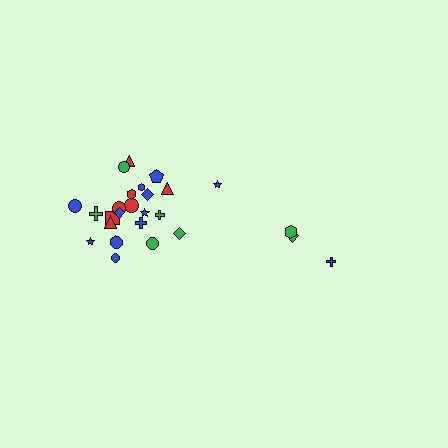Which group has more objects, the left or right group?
The left group.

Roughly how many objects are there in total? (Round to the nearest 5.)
Roughly 30 objects in total.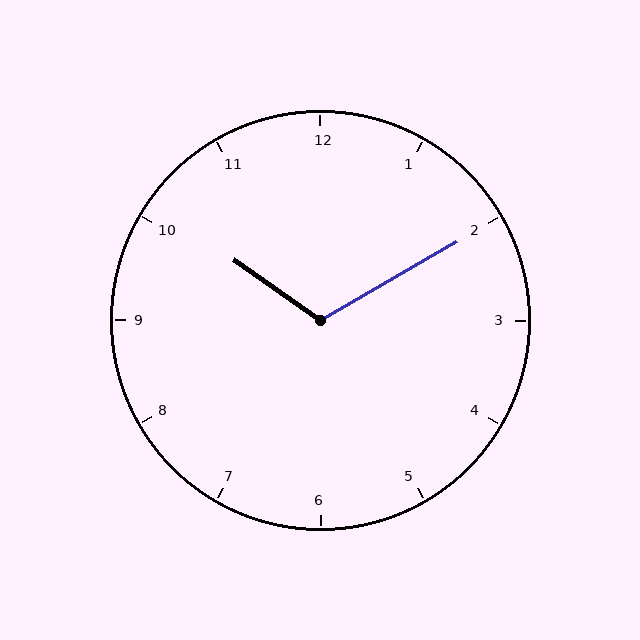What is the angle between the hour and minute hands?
Approximately 115 degrees.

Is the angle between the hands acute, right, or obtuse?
It is obtuse.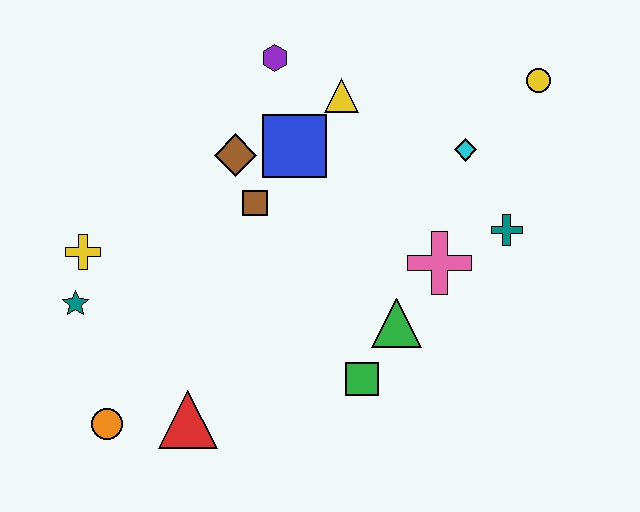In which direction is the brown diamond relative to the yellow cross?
The brown diamond is to the right of the yellow cross.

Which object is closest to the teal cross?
The pink cross is closest to the teal cross.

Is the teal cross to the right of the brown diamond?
Yes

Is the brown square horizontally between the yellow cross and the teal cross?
Yes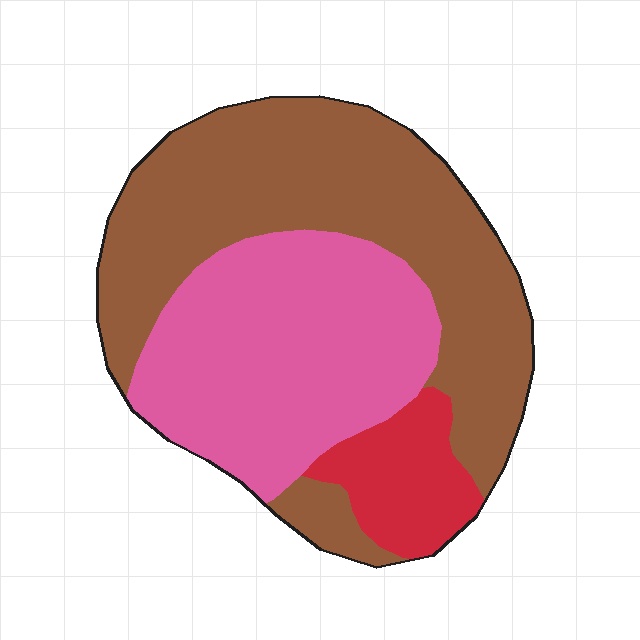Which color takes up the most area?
Brown, at roughly 50%.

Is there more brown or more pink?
Brown.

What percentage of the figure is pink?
Pink takes up about three eighths (3/8) of the figure.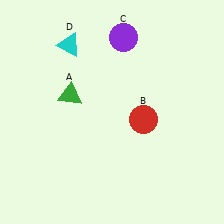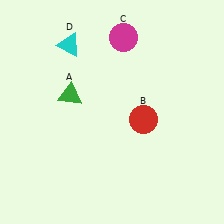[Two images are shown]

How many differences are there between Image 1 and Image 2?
There is 1 difference between the two images.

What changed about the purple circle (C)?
In Image 1, C is purple. In Image 2, it changed to magenta.